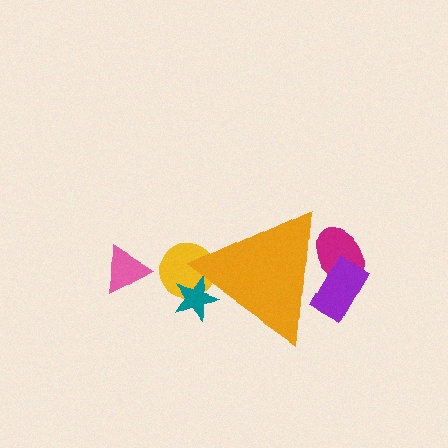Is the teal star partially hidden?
Yes, the teal star is partially hidden behind the orange triangle.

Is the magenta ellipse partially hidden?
Yes, the magenta ellipse is partially hidden behind the orange triangle.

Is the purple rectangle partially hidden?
Yes, the purple rectangle is partially hidden behind the orange triangle.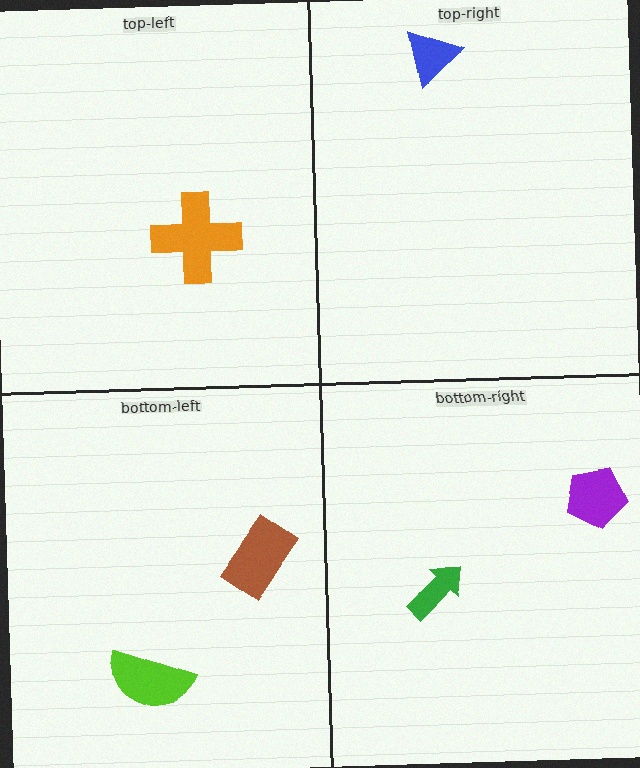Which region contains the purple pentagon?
The bottom-right region.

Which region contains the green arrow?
The bottom-right region.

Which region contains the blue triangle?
The top-right region.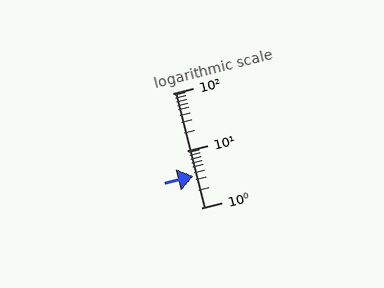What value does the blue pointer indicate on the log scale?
The pointer indicates approximately 3.6.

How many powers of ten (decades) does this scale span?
The scale spans 2 decades, from 1 to 100.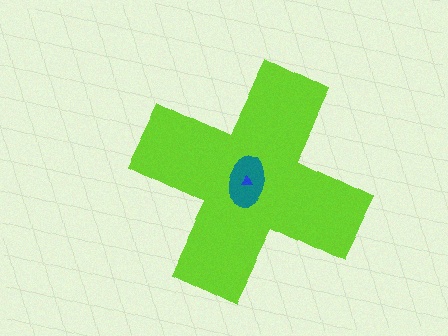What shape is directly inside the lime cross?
The teal ellipse.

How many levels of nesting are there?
3.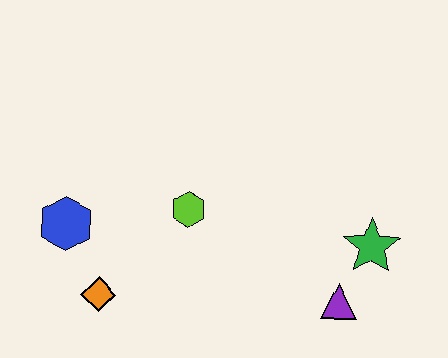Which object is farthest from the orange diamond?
The green star is farthest from the orange diamond.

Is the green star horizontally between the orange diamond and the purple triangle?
No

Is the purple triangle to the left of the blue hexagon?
No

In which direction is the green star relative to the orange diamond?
The green star is to the right of the orange diamond.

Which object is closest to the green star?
The purple triangle is closest to the green star.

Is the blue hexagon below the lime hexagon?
Yes